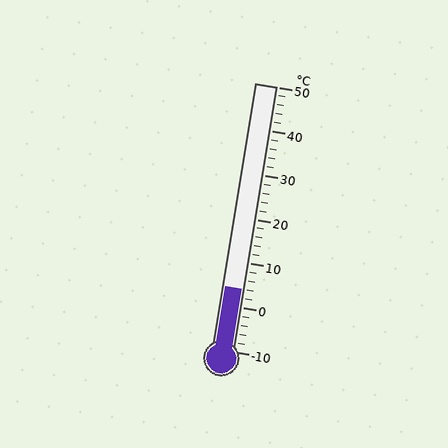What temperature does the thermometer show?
The thermometer shows approximately 4°C.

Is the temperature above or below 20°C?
The temperature is below 20°C.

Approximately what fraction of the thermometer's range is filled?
The thermometer is filled to approximately 25% of its range.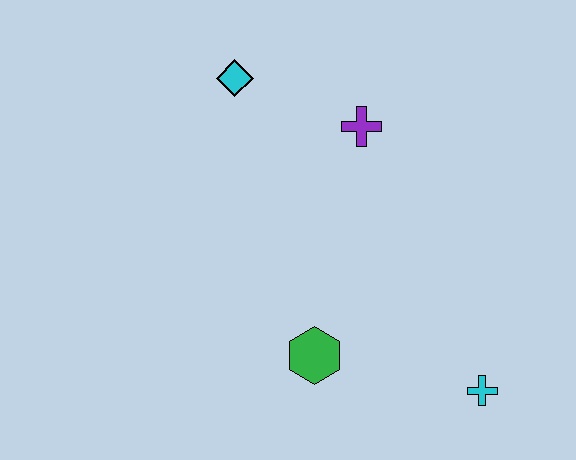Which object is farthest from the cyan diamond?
The cyan cross is farthest from the cyan diamond.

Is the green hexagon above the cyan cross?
Yes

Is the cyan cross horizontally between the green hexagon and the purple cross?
No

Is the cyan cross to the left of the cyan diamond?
No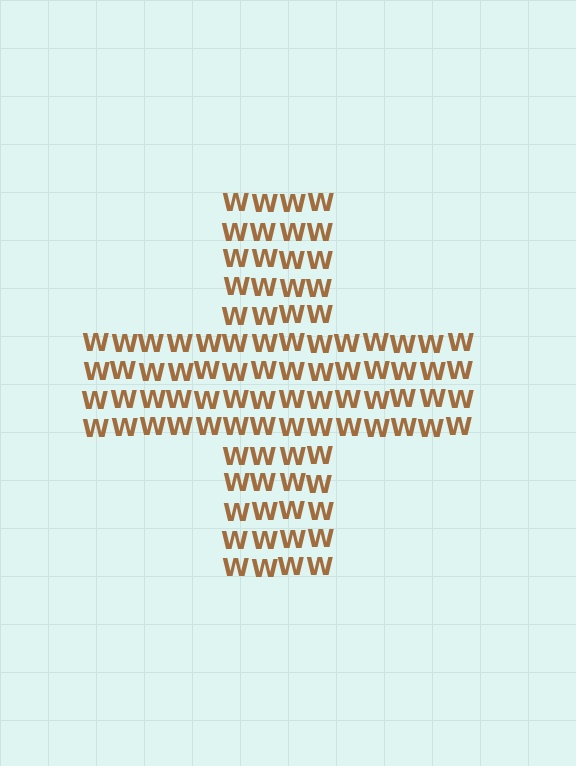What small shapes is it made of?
It is made of small letter W's.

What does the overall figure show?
The overall figure shows a cross.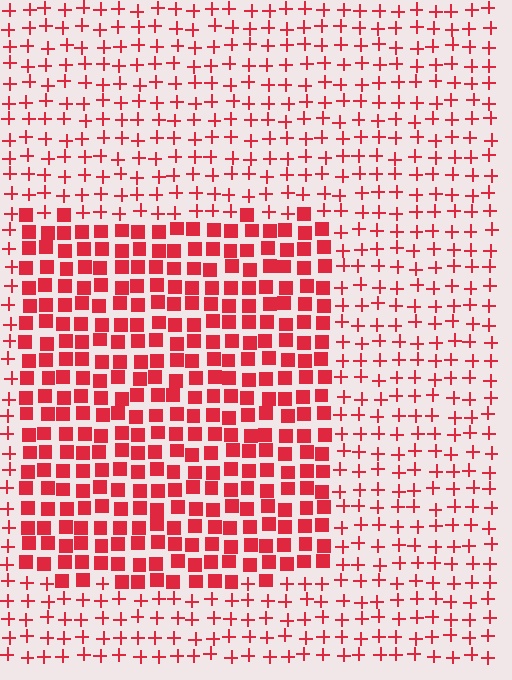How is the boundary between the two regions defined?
The boundary is defined by a change in element shape: squares inside vs. plus signs outside. All elements share the same color and spacing.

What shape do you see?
I see a rectangle.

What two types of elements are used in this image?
The image uses squares inside the rectangle region and plus signs outside it.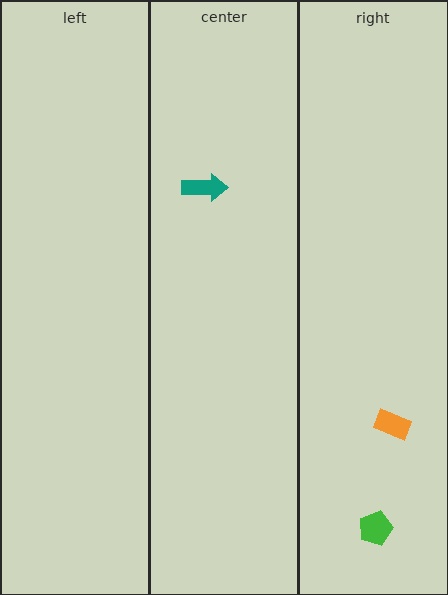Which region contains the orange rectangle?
The right region.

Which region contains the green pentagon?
The right region.